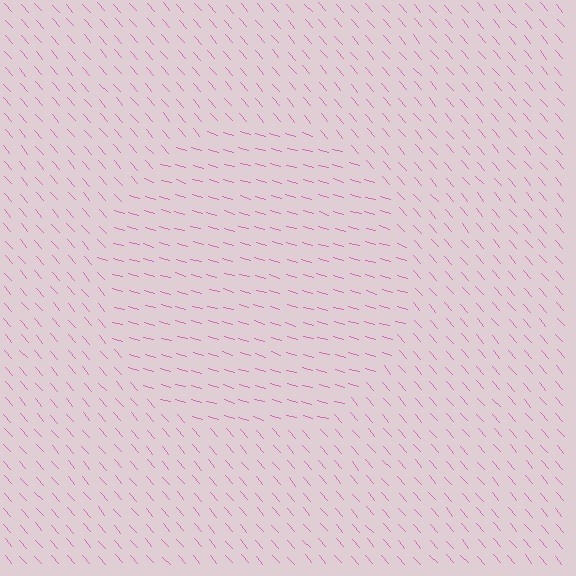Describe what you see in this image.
The image is filled with small pink line segments. A circle region in the image has lines oriented differently from the surrounding lines, creating a visible texture boundary.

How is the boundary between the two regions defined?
The boundary is defined purely by a change in line orientation (approximately 32 degrees difference). All lines are the same color and thickness.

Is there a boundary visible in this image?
Yes, there is a texture boundary formed by a change in line orientation.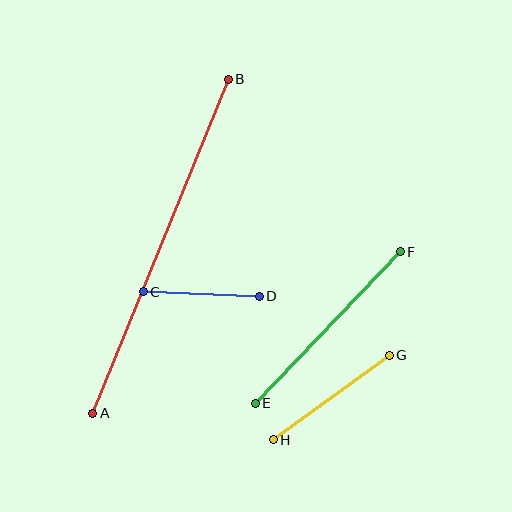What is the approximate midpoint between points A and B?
The midpoint is at approximately (160, 246) pixels.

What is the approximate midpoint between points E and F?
The midpoint is at approximately (328, 327) pixels.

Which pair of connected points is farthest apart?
Points A and B are farthest apart.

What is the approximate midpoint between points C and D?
The midpoint is at approximately (201, 294) pixels.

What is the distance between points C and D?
The distance is approximately 116 pixels.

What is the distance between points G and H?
The distance is approximately 143 pixels.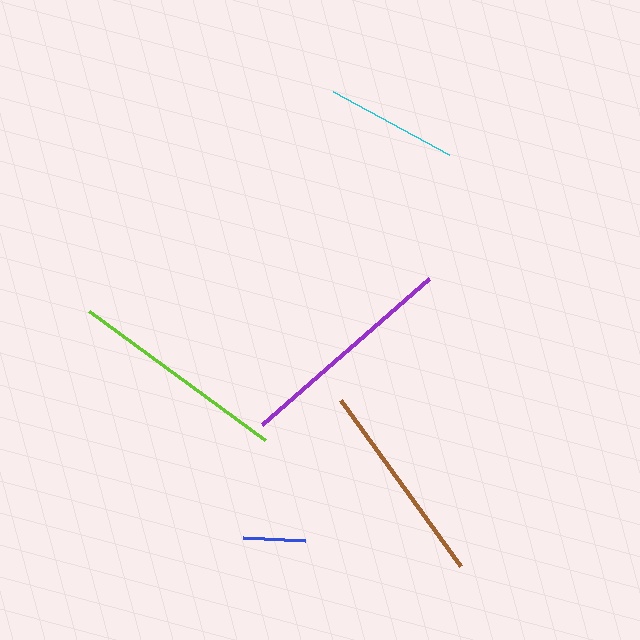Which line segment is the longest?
The purple line is the longest at approximately 222 pixels.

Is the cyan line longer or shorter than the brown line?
The brown line is longer than the cyan line.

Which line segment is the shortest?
The blue line is the shortest at approximately 62 pixels.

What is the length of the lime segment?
The lime segment is approximately 218 pixels long.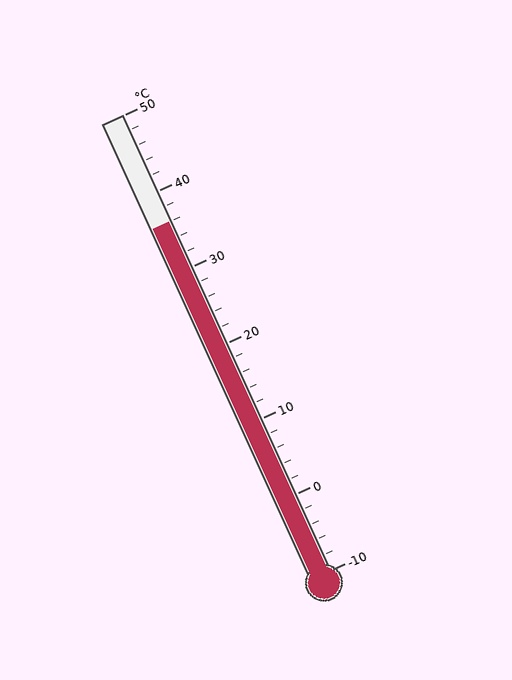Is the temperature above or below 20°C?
The temperature is above 20°C.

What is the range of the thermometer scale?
The thermometer scale ranges from -10°C to 50°C.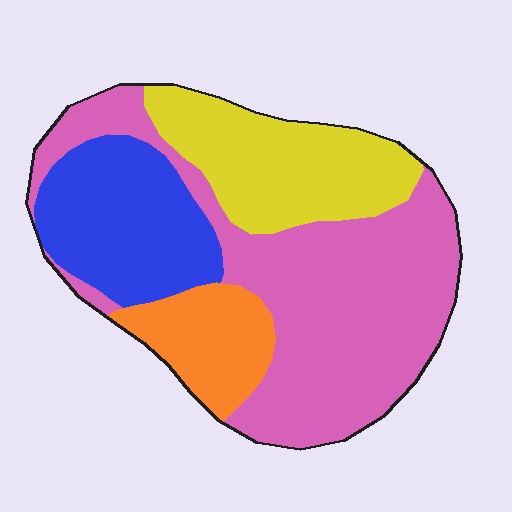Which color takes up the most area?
Pink, at roughly 45%.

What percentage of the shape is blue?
Blue covers roughly 20% of the shape.